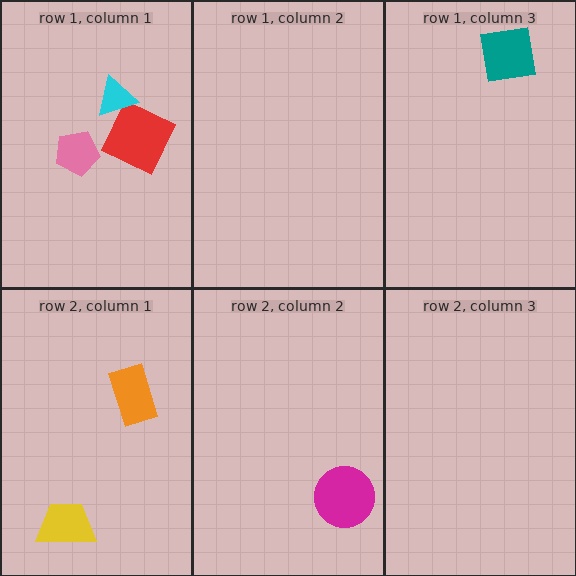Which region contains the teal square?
The row 1, column 3 region.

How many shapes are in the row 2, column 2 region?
1.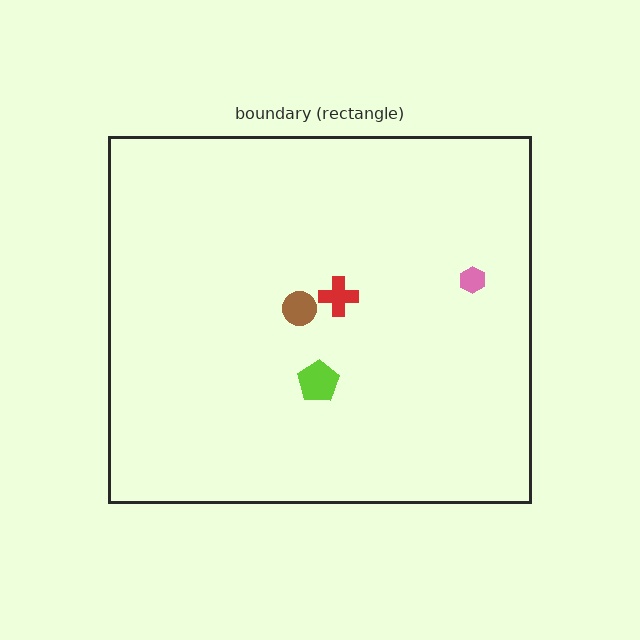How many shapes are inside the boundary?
4 inside, 0 outside.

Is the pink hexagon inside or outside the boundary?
Inside.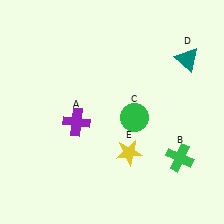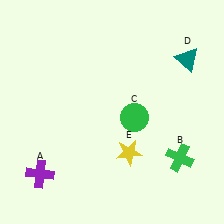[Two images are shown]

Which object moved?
The purple cross (A) moved down.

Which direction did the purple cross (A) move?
The purple cross (A) moved down.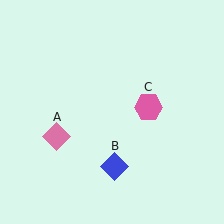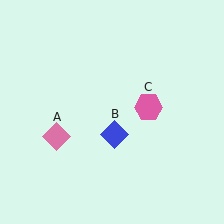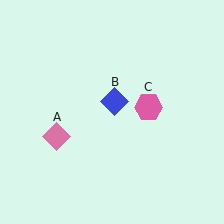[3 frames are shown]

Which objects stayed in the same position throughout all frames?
Pink diamond (object A) and pink hexagon (object C) remained stationary.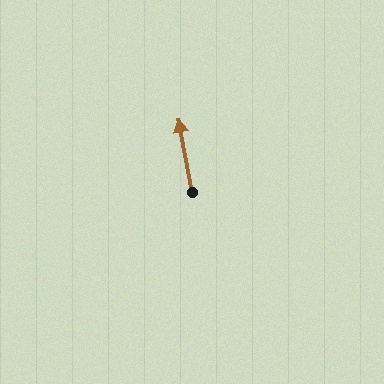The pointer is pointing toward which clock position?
Roughly 12 o'clock.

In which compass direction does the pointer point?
North.